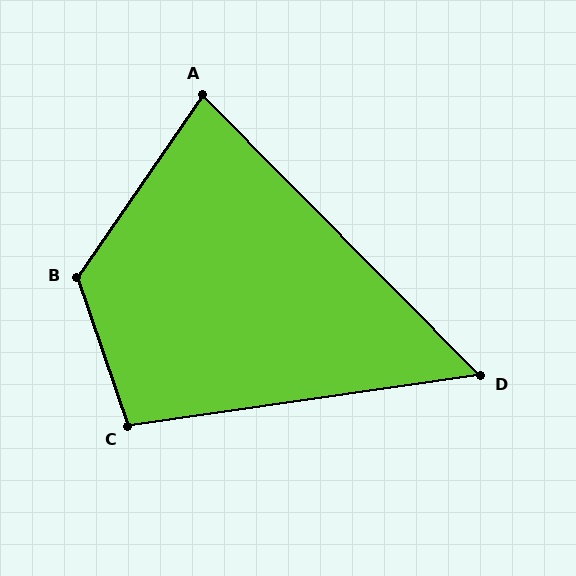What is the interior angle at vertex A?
Approximately 79 degrees (acute).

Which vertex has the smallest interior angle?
D, at approximately 53 degrees.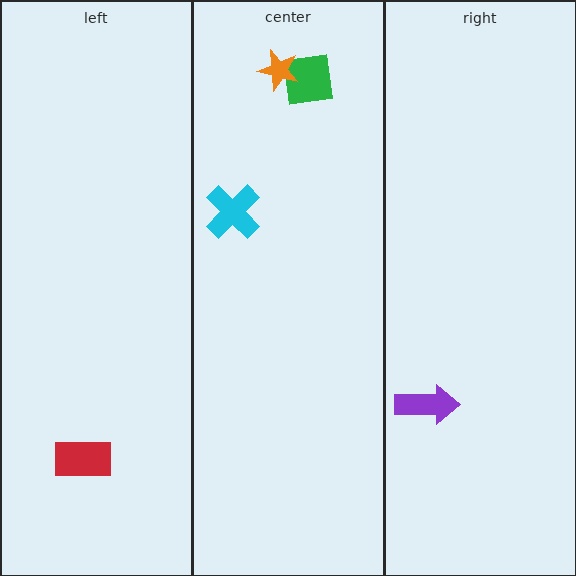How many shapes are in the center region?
3.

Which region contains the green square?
The center region.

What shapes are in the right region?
The purple arrow.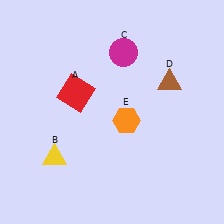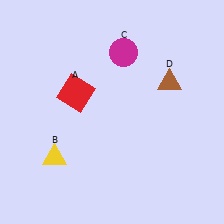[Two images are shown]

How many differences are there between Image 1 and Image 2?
There is 1 difference between the two images.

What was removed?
The orange hexagon (E) was removed in Image 2.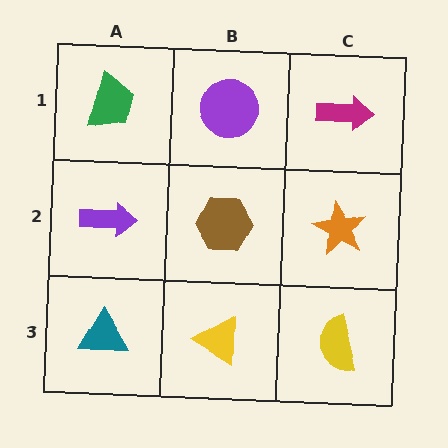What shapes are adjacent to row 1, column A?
A purple arrow (row 2, column A), a purple circle (row 1, column B).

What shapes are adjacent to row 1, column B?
A brown hexagon (row 2, column B), a green trapezoid (row 1, column A), a magenta arrow (row 1, column C).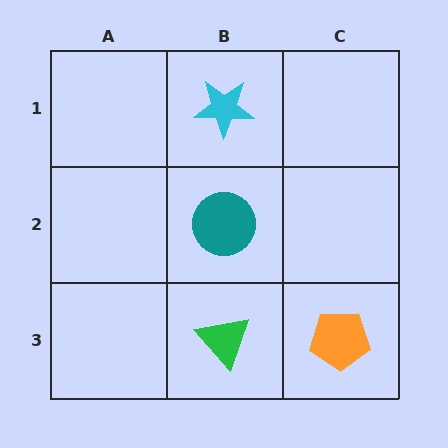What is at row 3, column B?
A green triangle.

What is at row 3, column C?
An orange pentagon.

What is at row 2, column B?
A teal circle.